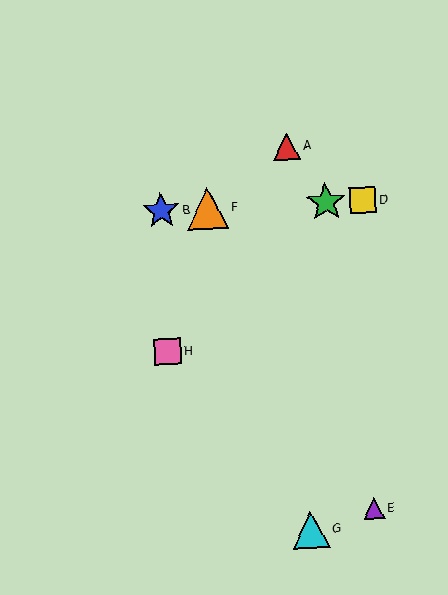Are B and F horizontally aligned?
Yes, both are at y≈211.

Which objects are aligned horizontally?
Objects B, C, D, F are aligned horizontally.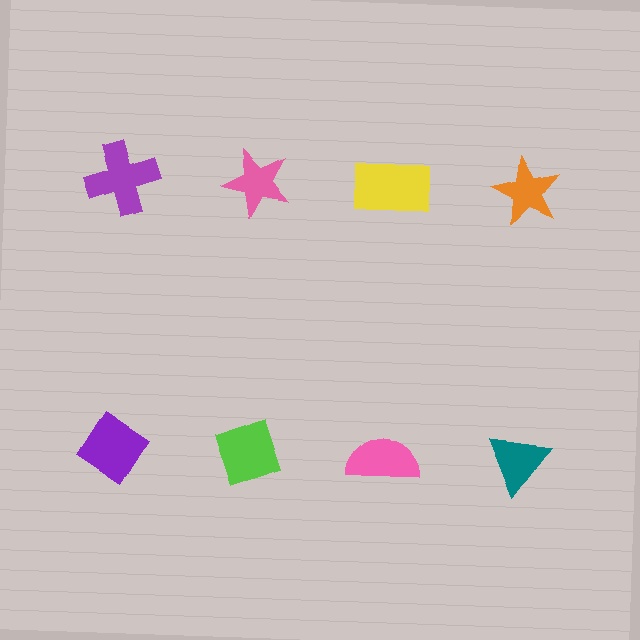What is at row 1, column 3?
A yellow rectangle.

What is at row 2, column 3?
A pink semicircle.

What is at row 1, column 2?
A pink star.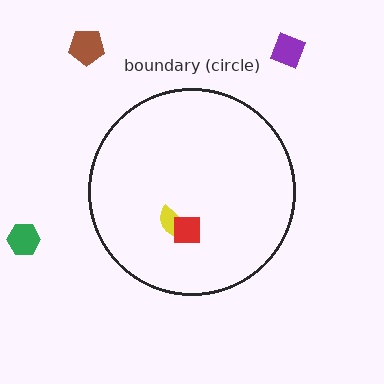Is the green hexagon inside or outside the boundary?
Outside.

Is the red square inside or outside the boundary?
Inside.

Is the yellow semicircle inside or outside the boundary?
Inside.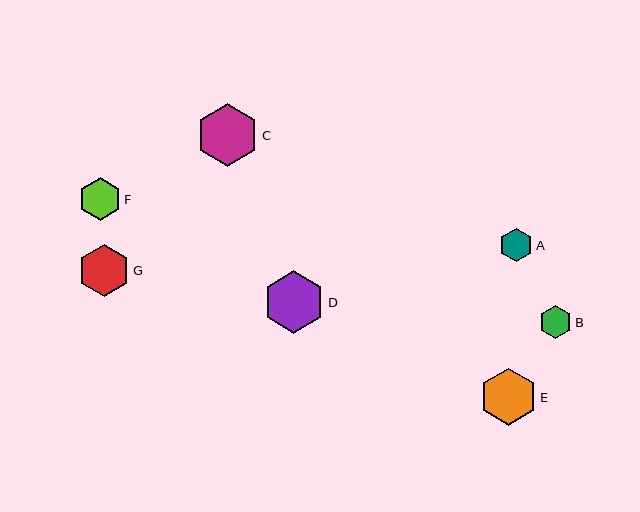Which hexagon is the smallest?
Hexagon B is the smallest with a size of approximately 33 pixels.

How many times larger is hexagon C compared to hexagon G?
Hexagon C is approximately 1.2 times the size of hexagon G.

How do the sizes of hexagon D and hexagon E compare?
Hexagon D and hexagon E are approximately the same size.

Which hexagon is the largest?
Hexagon C is the largest with a size of approximately 63 pixels.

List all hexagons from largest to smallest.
From largest to smallest: C, D, E, G, F, A, B.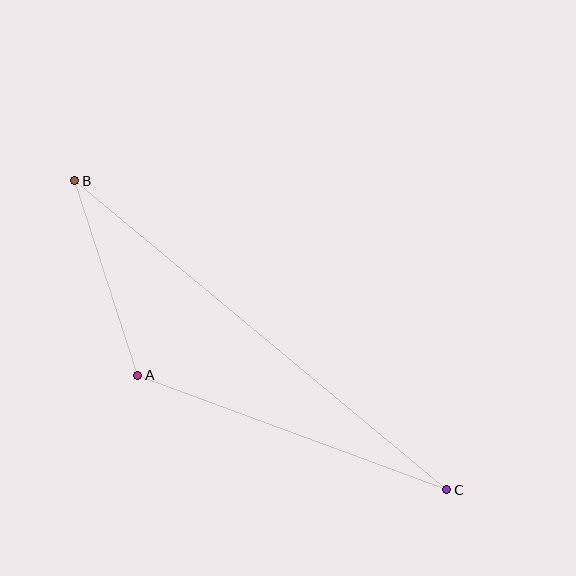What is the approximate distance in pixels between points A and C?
The distance between A and C is approximately 330 pixels.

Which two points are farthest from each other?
Points B and C are farthest from each other.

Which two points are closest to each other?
Points A and B are closest to each other.